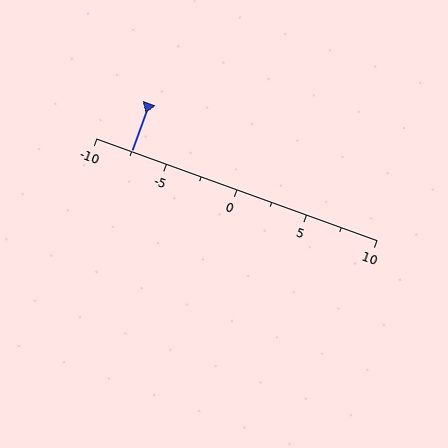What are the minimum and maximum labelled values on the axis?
The axis runs from -10 to 10.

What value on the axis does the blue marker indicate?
The marker indicates approximately -7.5.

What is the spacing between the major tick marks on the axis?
The major ticks are spaced 5 apart.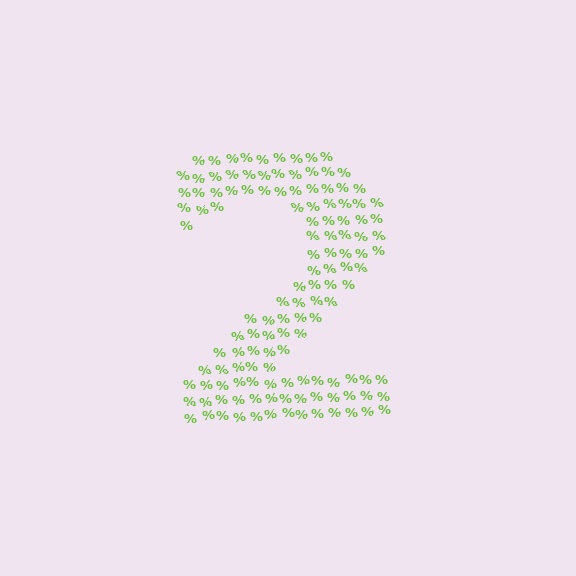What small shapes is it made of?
It is made of small percent signs.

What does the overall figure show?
The overall figure shows the digit 2.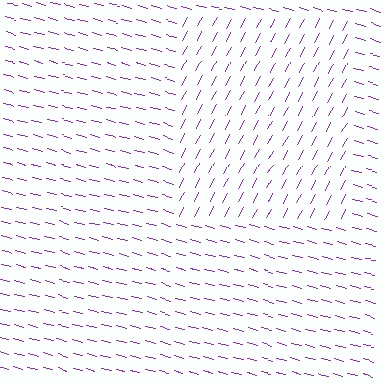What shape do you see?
I see a rectangle.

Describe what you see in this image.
The image is filled with small purple line segments. A rectangle region in the image has lines oriented differently from the surrounding lines, creating a visible texture boundary.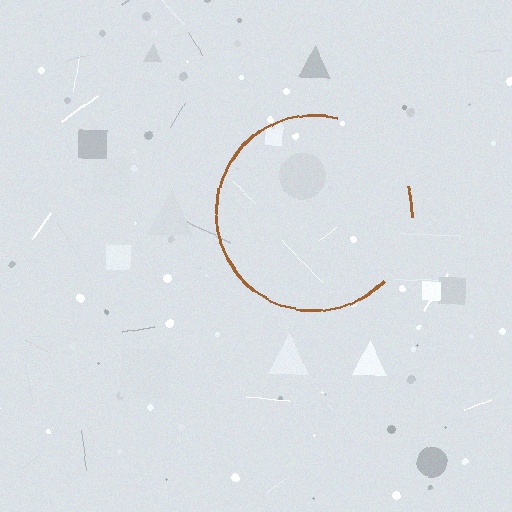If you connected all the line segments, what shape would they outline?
They would outline a circle.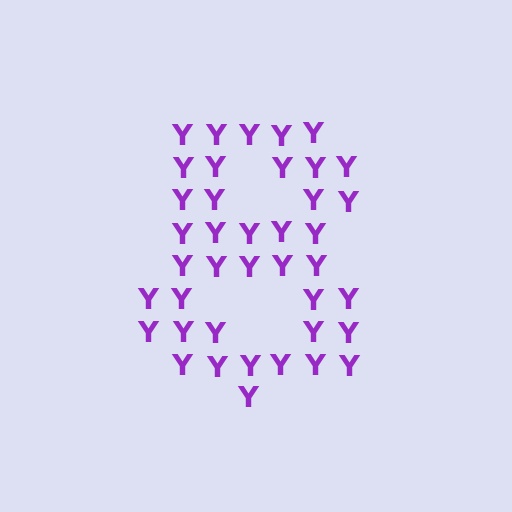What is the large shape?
The large shape is the digit 8.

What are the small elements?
The small elements are letter Y's.